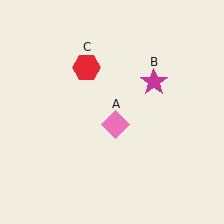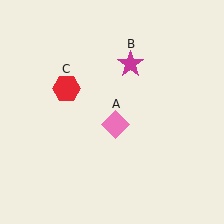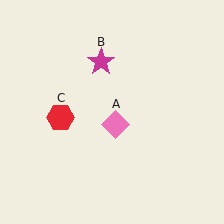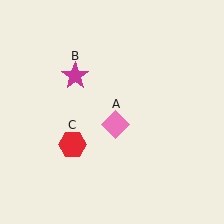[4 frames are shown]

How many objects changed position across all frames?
2 objects changed position: magenta star (object B), red hexagon (object C).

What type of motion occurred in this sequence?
The magenta star (object B), red hexagon (object C) rotated counterclockwise around the center of the scene.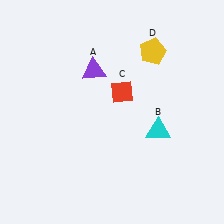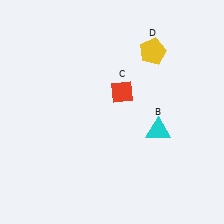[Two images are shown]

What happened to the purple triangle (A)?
The purple triangle (A) was removed in Image 2. It was in the top-left area of Image 1.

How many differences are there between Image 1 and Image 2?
There is 1 difference between the two images.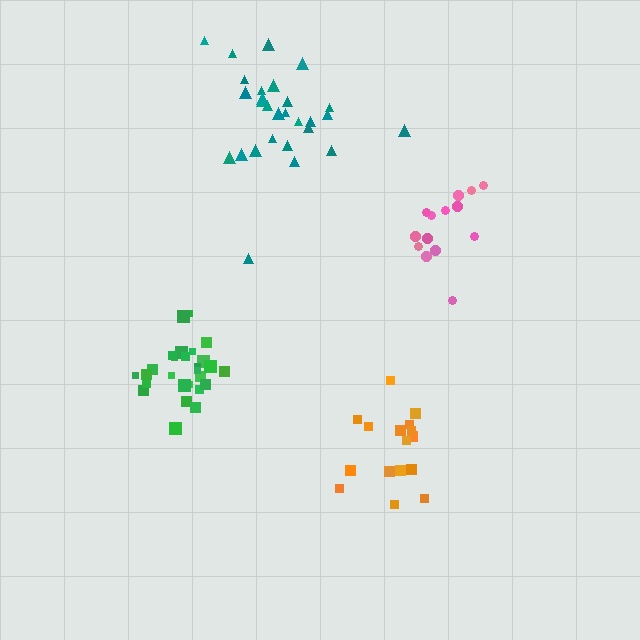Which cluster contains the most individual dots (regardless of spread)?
Teal (28).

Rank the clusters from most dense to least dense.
green, orange, pink, teal.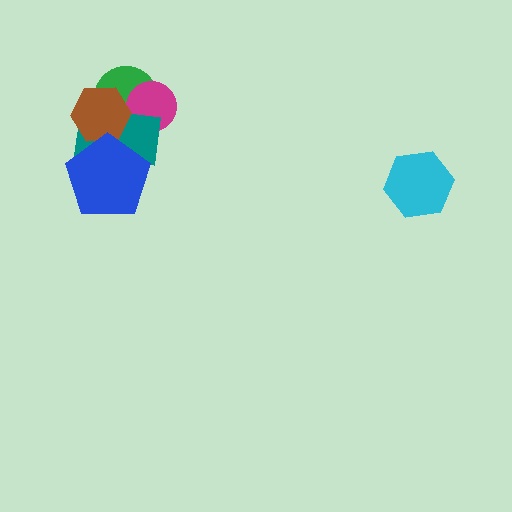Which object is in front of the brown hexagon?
The blue pentagon is in front of the brown hexagon.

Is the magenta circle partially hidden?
Yes, it is partially covered by another shape.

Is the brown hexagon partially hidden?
Yes, it is partially covered by another shape.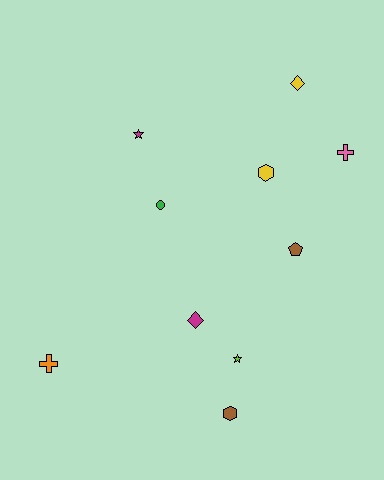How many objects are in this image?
There are 10 objects.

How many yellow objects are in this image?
There are 2 yellow objects.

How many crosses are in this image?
There are 2 crosses.